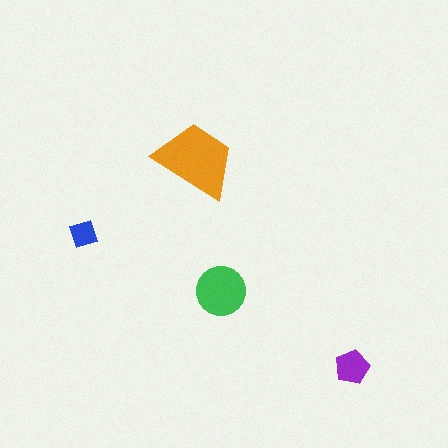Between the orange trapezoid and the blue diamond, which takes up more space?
The orange trapezoid.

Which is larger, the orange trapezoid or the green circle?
The orange trapezoid.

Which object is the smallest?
The blue diamond.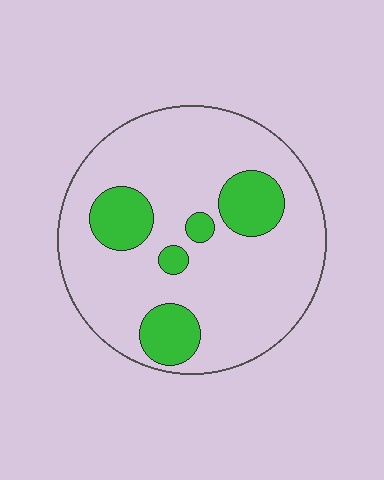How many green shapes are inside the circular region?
5.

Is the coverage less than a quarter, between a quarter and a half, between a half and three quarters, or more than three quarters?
Less than a quarter.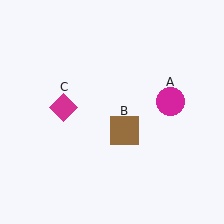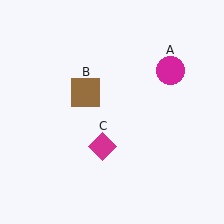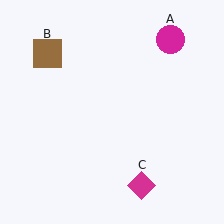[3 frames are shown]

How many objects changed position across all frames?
3 objects changed position: magenta circle (object A), brown square (object B), magenta diamond (object C).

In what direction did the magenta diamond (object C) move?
The magenta diamond (object C) moved down and to the right.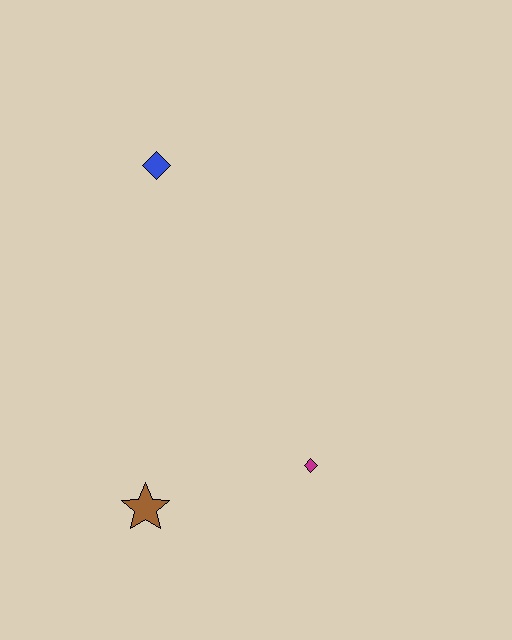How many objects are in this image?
There are 3 objects.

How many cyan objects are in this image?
There are no cyan objects.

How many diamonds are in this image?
There are 2 diamonds.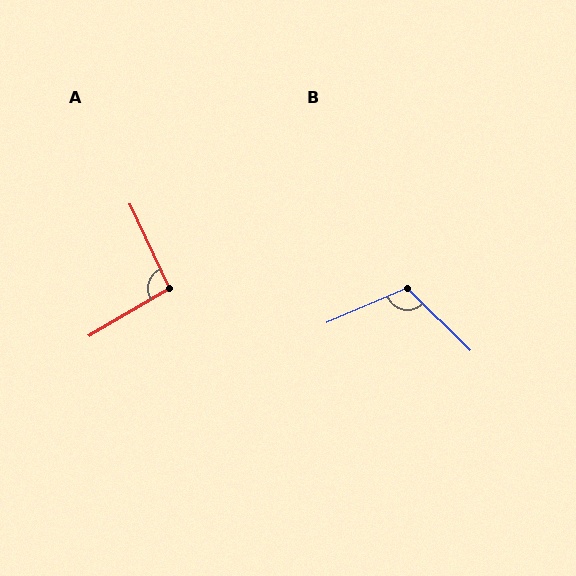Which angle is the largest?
B, at approximately 113 degrees.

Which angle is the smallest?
A, at approximately 96 degrees.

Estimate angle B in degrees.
Approximately 113 degrees.